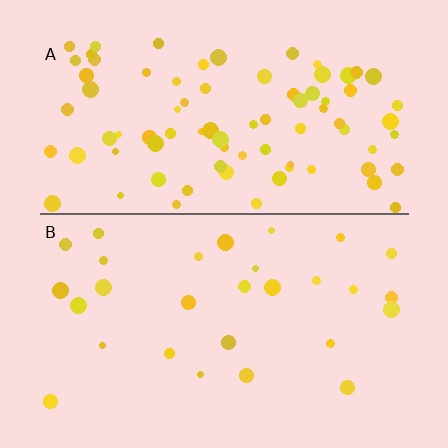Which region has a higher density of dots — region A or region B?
A (the top).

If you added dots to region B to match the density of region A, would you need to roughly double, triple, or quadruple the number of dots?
Approximately triple.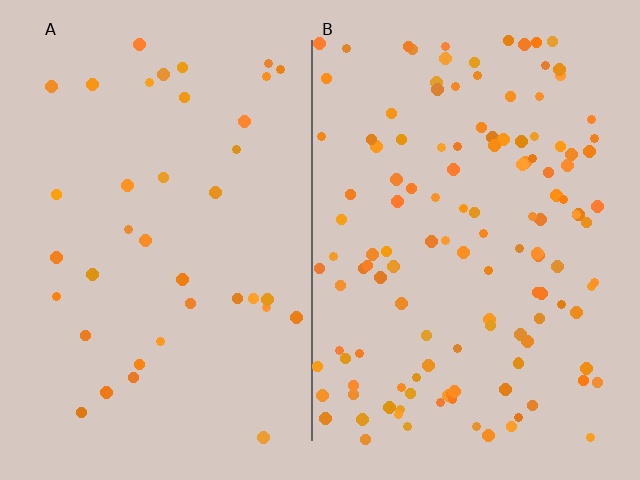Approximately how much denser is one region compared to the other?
Approximately 3.5× — region B over region A.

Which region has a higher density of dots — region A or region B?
B (the right).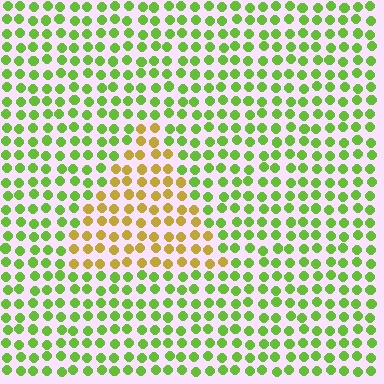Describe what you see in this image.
The image is filled with small lime elements in a uniform arrangement. A triangle-shaped region is visible where the elements are tinted to a slightly different hue, forming a subtle color boundary.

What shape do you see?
I see a triangle.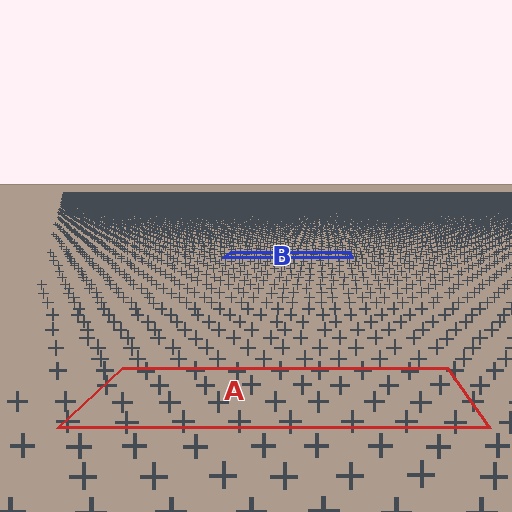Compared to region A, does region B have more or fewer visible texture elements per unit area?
Region B has more texture elements per unit area — they are packed more densely because it is farther away.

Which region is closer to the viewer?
Region A is closer. The texture elements there are larger and more spread out.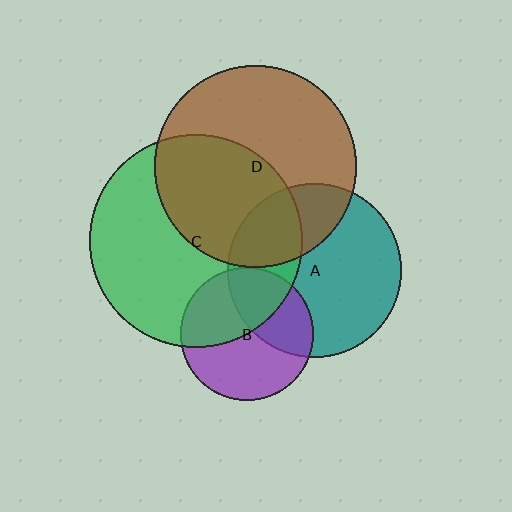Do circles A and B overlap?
Yes.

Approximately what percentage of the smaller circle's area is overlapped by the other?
Approximately 35%.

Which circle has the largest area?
Circle C (green).